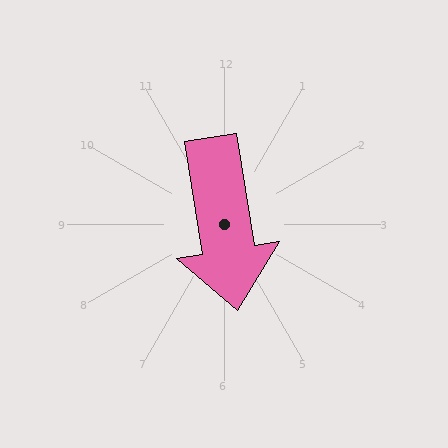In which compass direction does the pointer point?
South.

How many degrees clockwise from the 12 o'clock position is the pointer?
Approximately 171 degrees.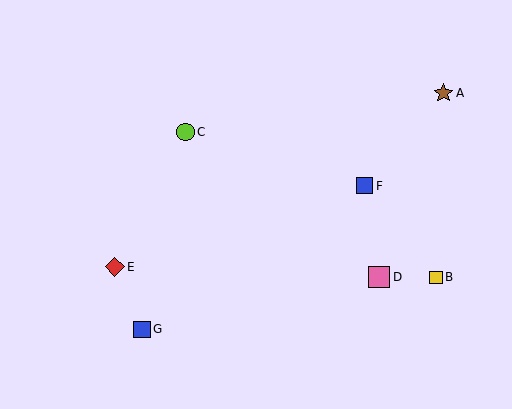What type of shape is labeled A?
Shape A is a brown star.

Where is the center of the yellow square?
The center of the yellow square is at (436, 277).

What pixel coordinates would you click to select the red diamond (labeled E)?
Click at (115, 267) to select the red diamond E.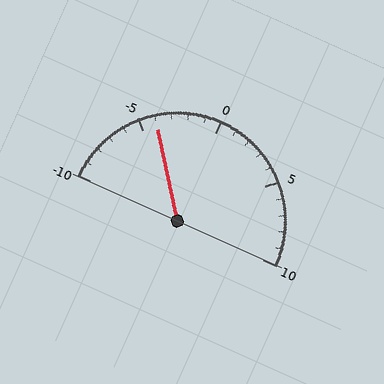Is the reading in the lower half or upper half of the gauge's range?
The reading is in the lower half of the range (-10 to 10).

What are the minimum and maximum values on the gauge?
The gauge ranges from -10 to 10.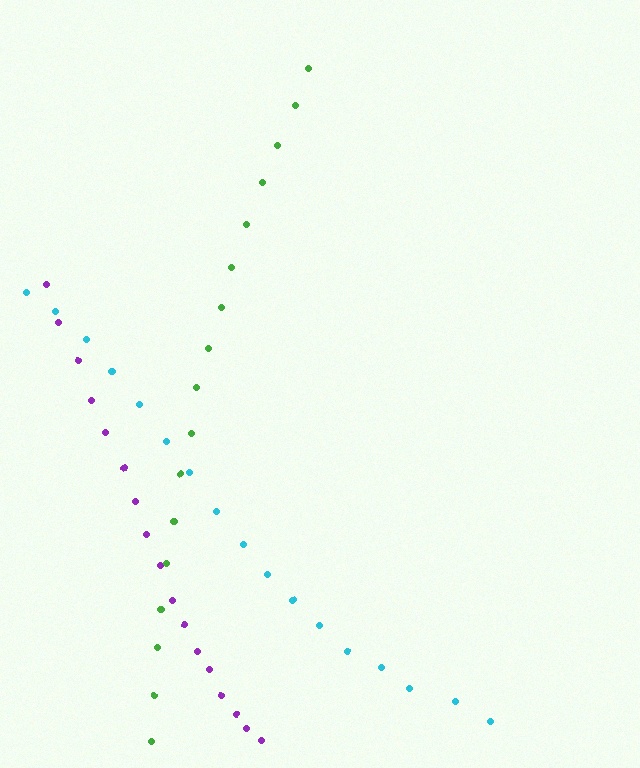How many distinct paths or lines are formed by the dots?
There are 3 distinct paths.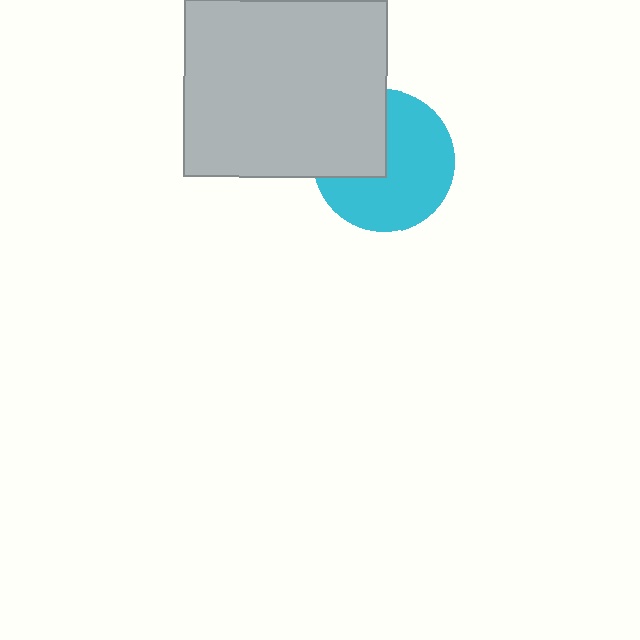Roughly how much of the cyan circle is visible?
Most of it is visible (roughly 66%).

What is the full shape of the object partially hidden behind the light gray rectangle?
The partially hidden object is a cyan circle.